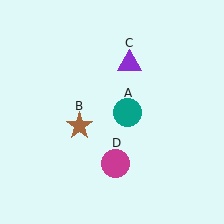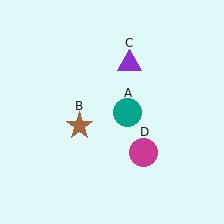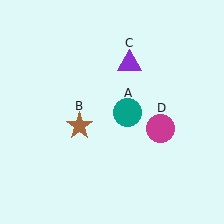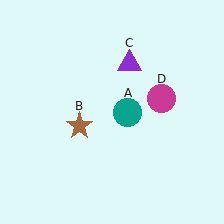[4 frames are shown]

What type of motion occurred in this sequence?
The magenta circle (object D) rotated counterclockwise around the center of the scene.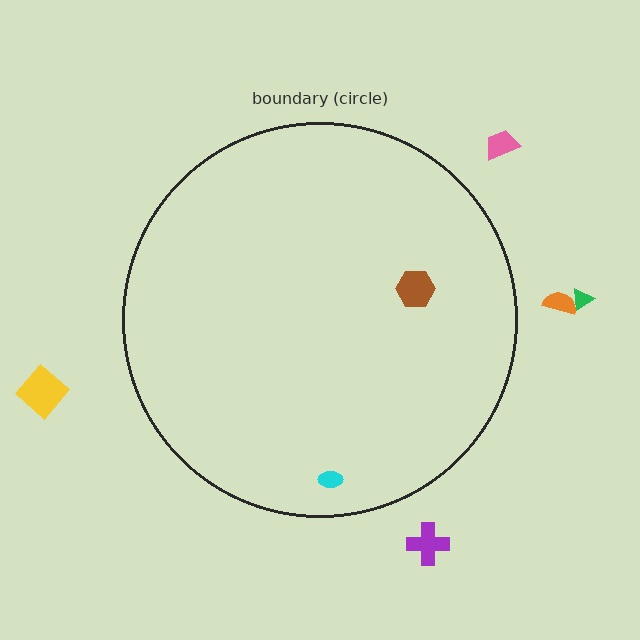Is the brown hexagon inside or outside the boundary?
Inside.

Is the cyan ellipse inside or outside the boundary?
Inside.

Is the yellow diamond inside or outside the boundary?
Outside.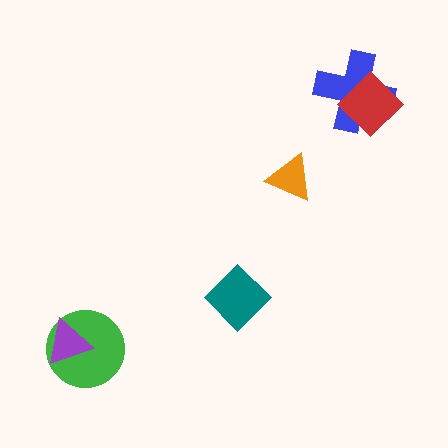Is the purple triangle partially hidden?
No, no other shape covers it.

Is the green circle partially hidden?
Yes, it is partially covered by another shape.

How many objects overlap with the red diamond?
1 object overlaps with the red diamond.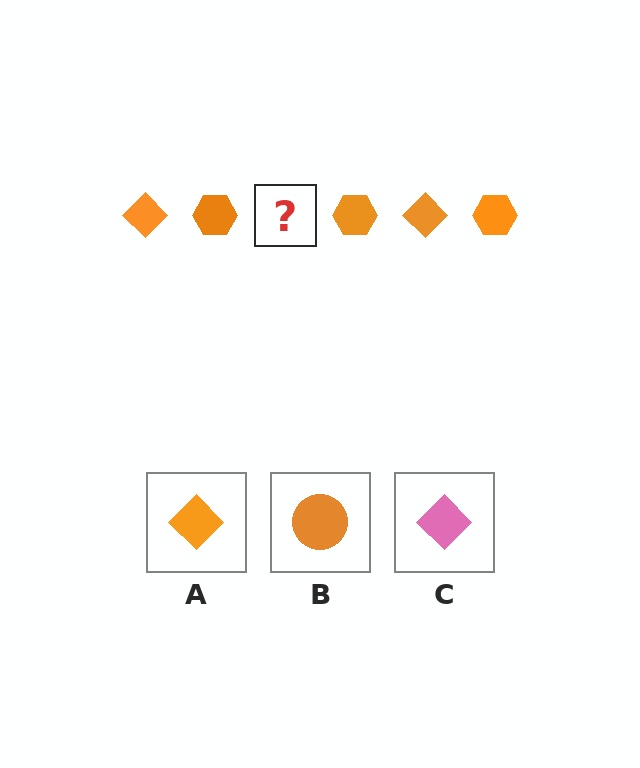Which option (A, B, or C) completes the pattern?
A.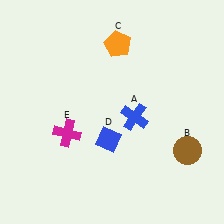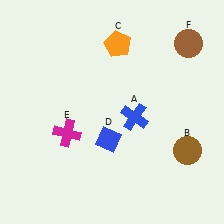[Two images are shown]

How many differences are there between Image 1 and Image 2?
There is 1 difference between the two images.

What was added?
A brown circle (F) was added in Image 2.